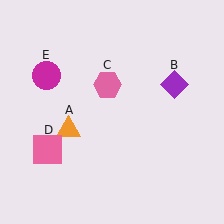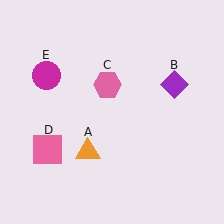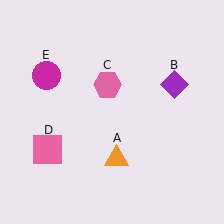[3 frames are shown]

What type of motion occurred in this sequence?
The orange triangle (object A) rotated counterclockwise around the center of the scene.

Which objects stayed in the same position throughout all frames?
Purple diamond (object B) and pink hexagon (object C) and pink square (object D) and magenta circle (object E) remained stationary.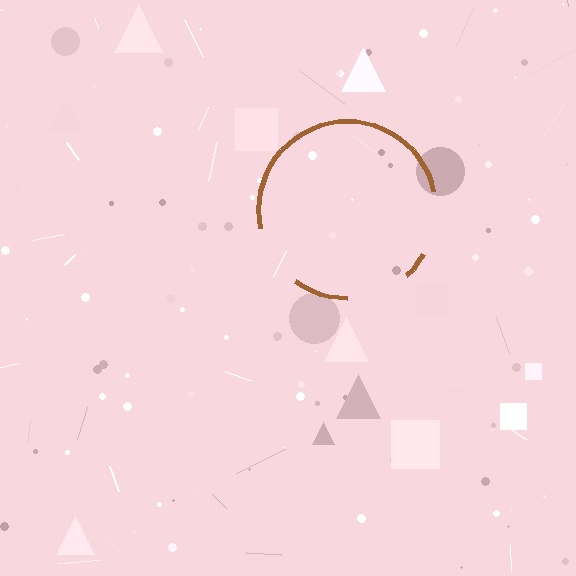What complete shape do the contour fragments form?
The contour fragments form a circle.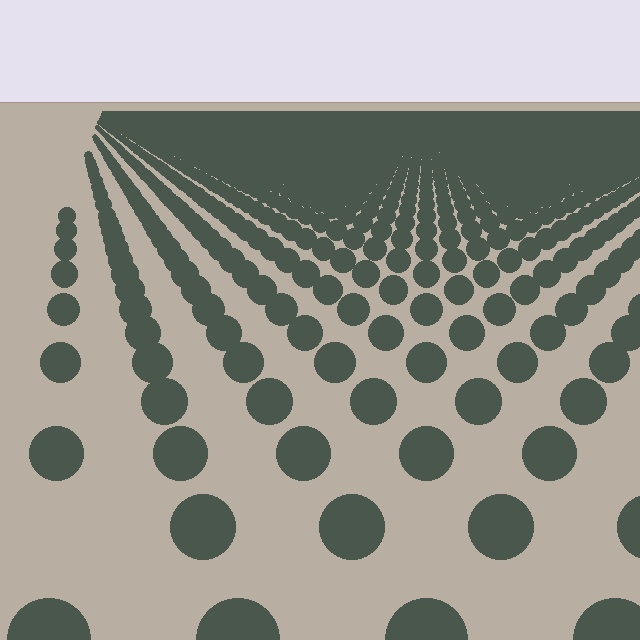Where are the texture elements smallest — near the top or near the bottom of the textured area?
Near the top.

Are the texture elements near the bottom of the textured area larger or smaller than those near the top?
Larger. Near the bottom, elements are closer to the viewer and appear at a bigger on-screen size.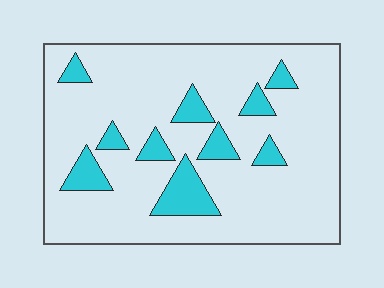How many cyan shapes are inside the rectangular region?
10.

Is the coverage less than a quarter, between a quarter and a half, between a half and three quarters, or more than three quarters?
Less than a quarter.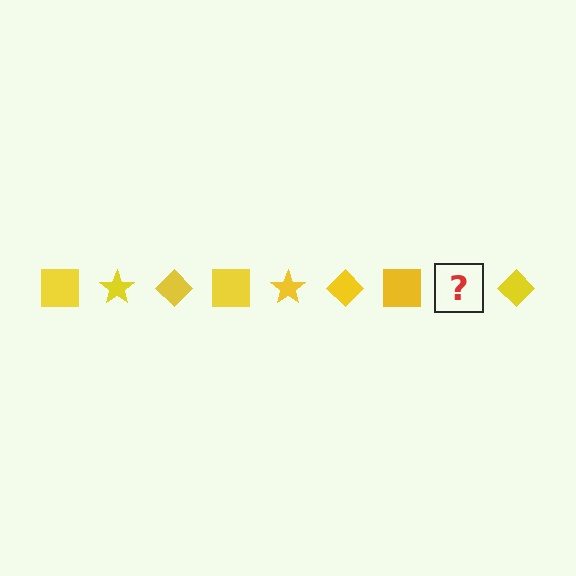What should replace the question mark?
The question mark should be replaced with a yellow star.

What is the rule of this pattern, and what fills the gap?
The rule is that the pattern cycles through square, star, diamond shapes in yellow. The gap should be filled with a yellow star.